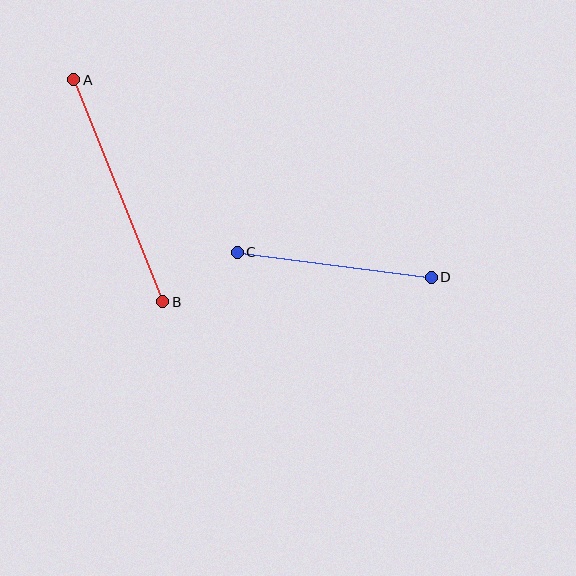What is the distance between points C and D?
The distance is approximately 196 pixels.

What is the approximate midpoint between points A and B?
The midpoint is at approximately (118, 191) pixels.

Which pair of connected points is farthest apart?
Points A and B are farthest apart.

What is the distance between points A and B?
The distance is approximately 239 pixels.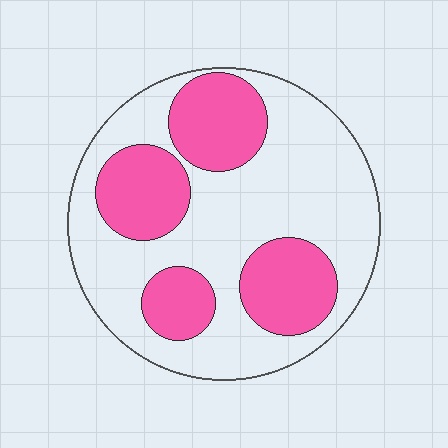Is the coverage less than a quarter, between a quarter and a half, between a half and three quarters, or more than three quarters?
Between a quarter and a half.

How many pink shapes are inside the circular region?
4.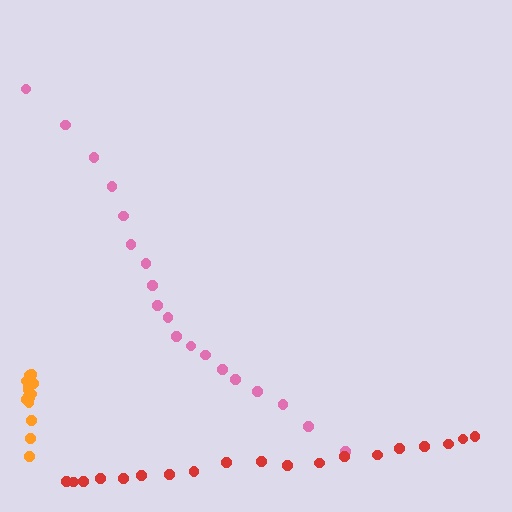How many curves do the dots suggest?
There are 3 distinct paths.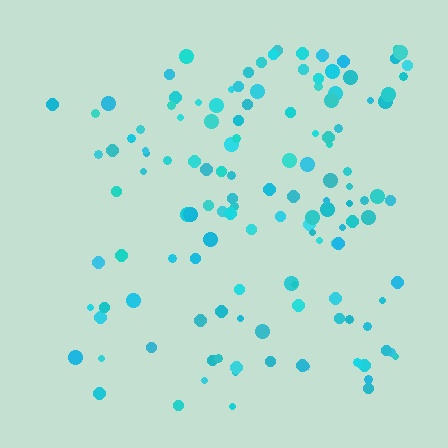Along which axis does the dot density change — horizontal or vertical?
Horizontal.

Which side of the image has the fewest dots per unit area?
The left.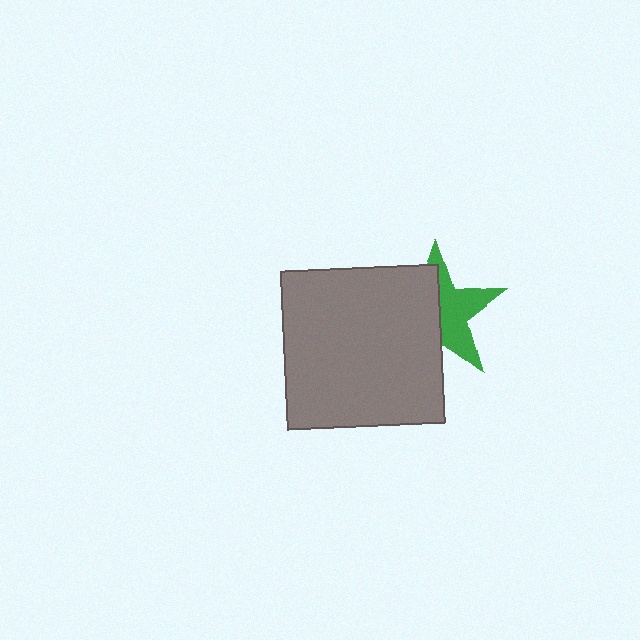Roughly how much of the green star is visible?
About half of it is visible (roughly 48%).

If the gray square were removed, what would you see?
You would see the complete green star.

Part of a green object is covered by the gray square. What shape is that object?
It is a star.